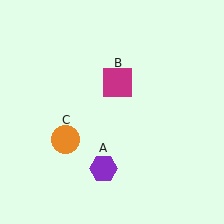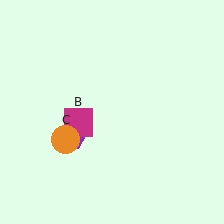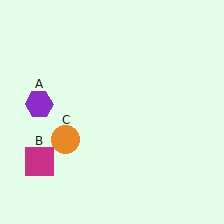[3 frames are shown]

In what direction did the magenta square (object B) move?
The magenta square (object B) moved down and to the left.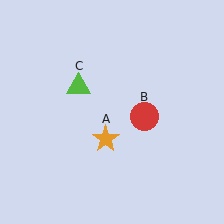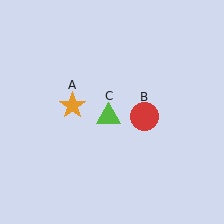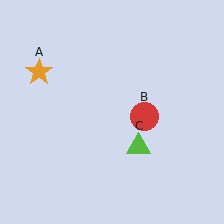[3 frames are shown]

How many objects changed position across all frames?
2 objects changed position: orange star (object A), lime triangle (object C).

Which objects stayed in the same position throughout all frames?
Red circle (object B) remained stationary.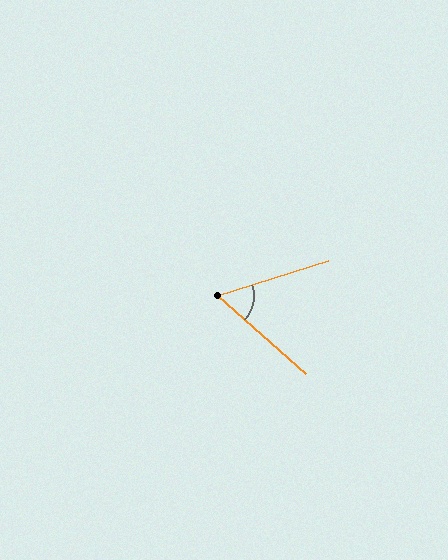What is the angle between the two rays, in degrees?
Approximately 59 degrees.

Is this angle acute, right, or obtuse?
It is acute.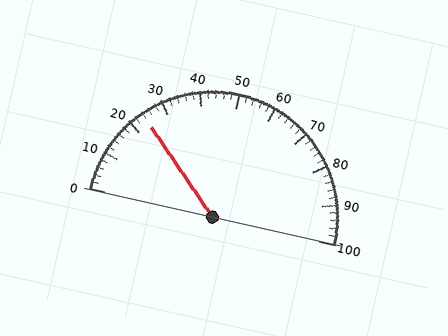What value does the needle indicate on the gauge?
The needle indicates approximately 24.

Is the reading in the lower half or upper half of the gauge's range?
The reading is in the lower half of the range (0 to 100).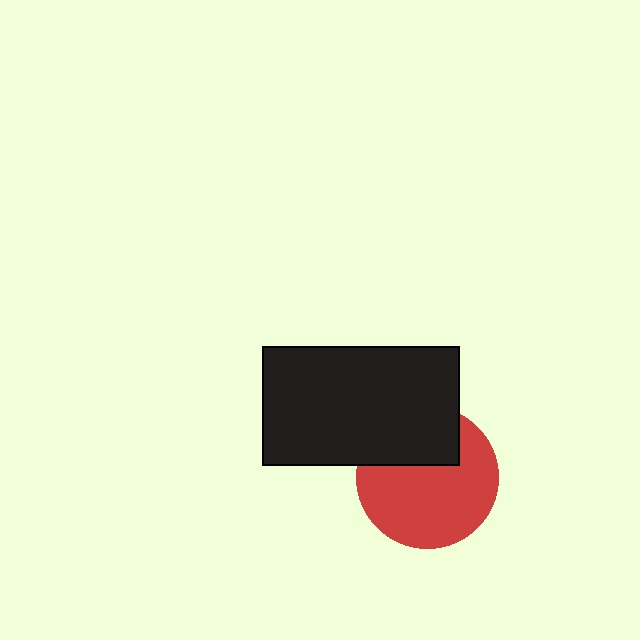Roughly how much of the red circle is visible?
Most of it is visible (roughly 69%).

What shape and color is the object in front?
The object in front is a black rectangle.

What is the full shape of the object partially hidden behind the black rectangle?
The partially hidden object is a red circle.